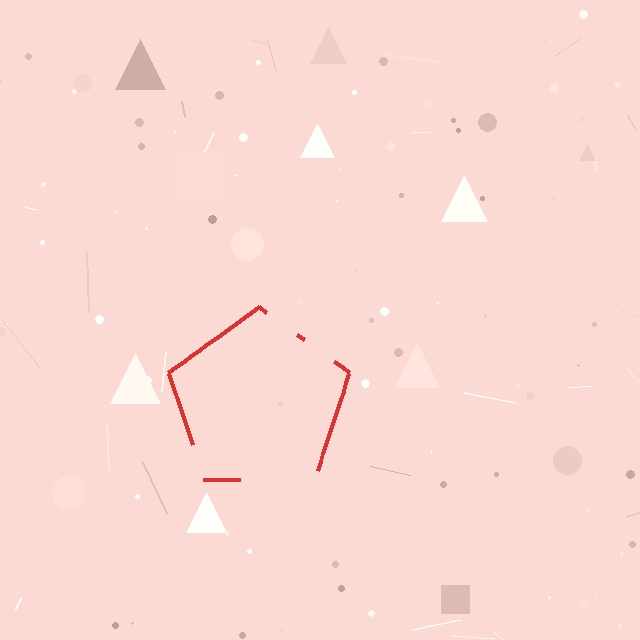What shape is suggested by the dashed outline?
The dashed outline suggests a pentagon.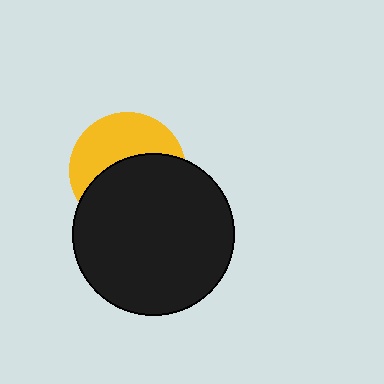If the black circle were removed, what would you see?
You would see the complete yellow circle.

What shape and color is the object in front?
The object in front is a black circle.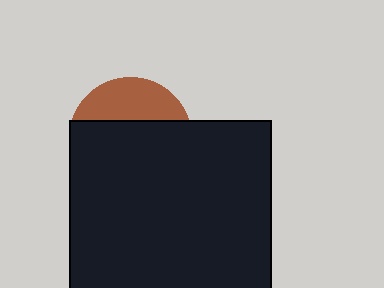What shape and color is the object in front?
The object in front is a black rectangle.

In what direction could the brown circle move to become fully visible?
The brown circle could move up. That would shift it out from behind the black rectangle entirely.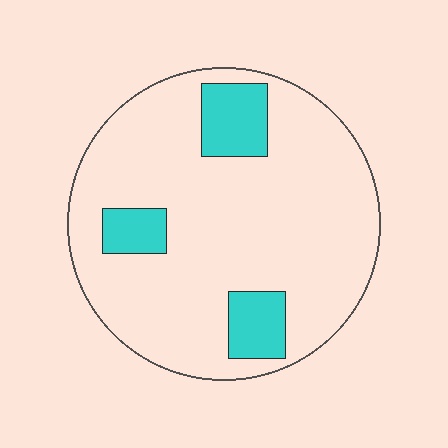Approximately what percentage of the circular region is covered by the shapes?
Approximately 15%.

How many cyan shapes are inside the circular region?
3.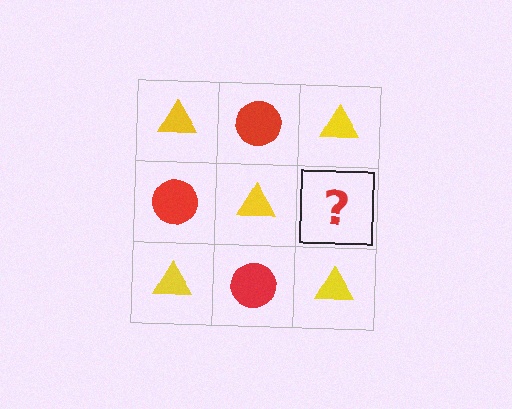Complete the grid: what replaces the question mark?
The question mark should be replaced with a red circle.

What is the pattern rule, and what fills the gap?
The rule is that it alternates yellow triangle and red circle in a checkerboard pattern. The gap should be filled with a red circle.